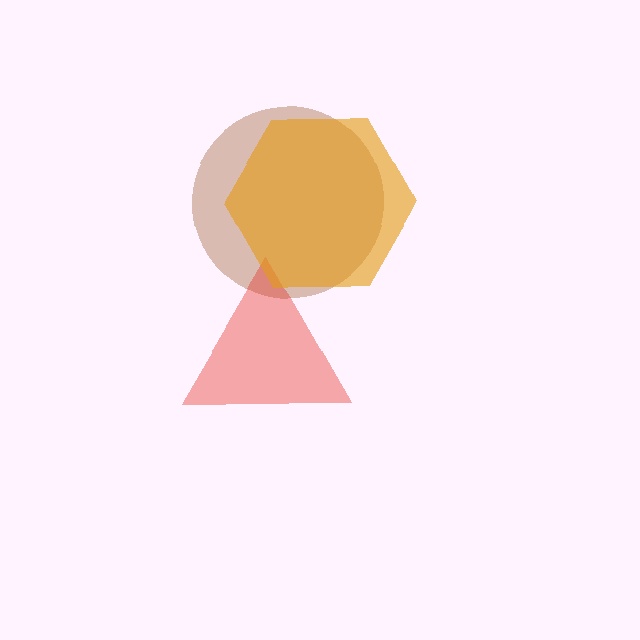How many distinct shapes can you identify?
There are 3 distinct shapes: a brown circle, a red triangle, an orange hexagon.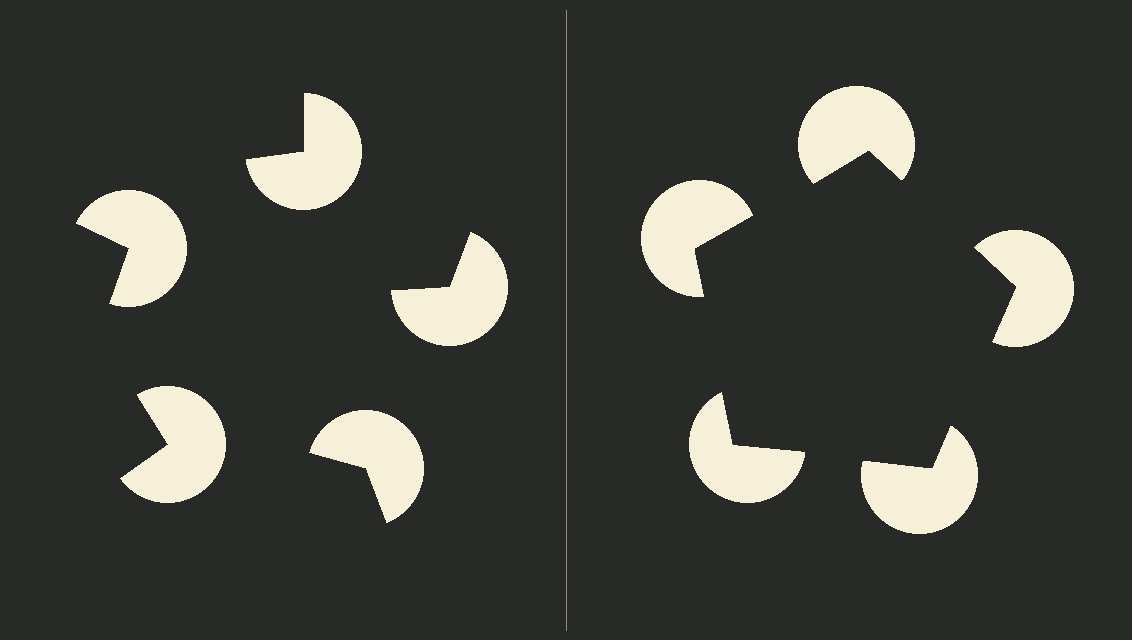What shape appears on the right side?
An illusory pentagon.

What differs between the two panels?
The pac-man discs are positioned identically on both sides; only the wedge orientations differ. On the right they align to a pentagon; on the left they are misaligned.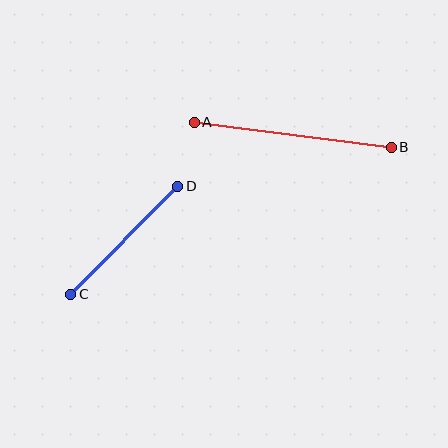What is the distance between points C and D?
The distance is approximately 152 pixels.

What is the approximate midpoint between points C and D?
The midpoint is at approximately (124, 240) pixels.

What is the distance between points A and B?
The distance is approximately 198 pixels.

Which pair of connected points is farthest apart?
Points A and B are farthest apart.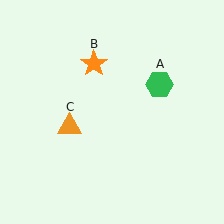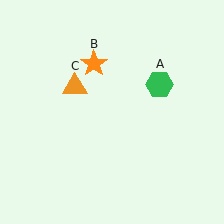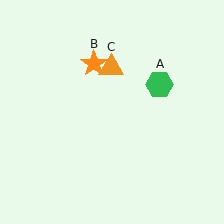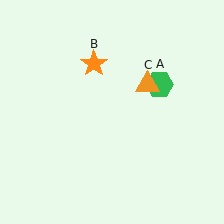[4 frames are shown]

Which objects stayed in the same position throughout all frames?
Green hexagon (object A) and orange star (object B) remained stationary.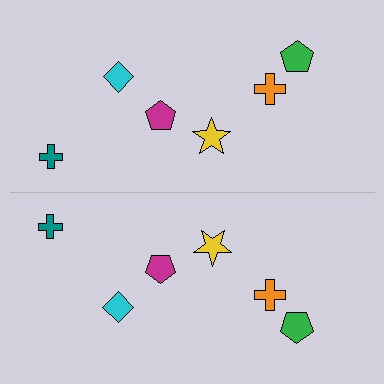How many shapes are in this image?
There are 12 shapes in this image.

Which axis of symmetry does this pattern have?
The pattern has a horizontal axis of symmetry running through the center of the image.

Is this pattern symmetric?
Yes, this pattern has bilateral (reflection) symmetry.